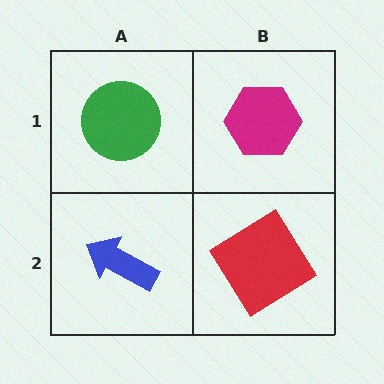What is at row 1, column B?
A magenta hexagon.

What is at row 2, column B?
A red diamond.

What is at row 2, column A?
A blue arrow.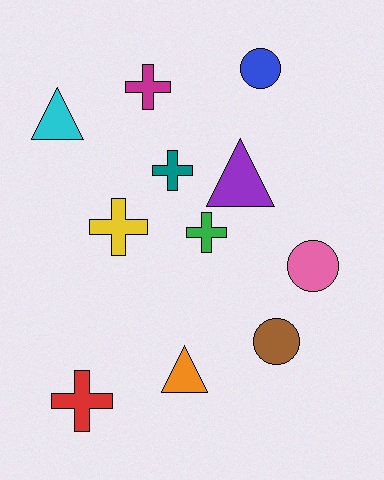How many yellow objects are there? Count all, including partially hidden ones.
There is 1 yellow object.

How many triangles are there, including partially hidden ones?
There are 3 triangles.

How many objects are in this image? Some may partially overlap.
There are 11 objects.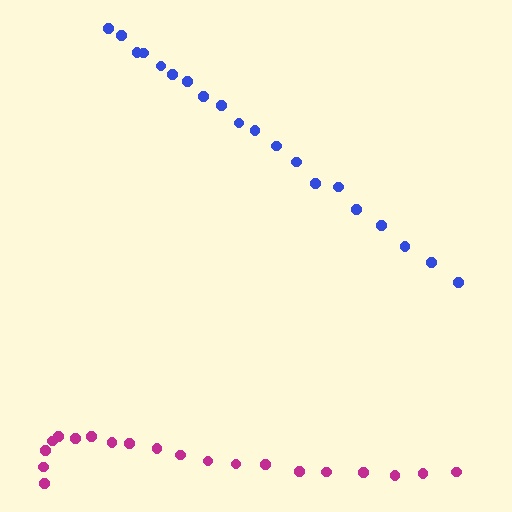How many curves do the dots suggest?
There are 2 distinct paths.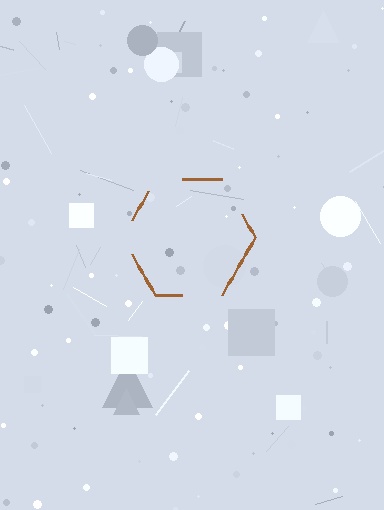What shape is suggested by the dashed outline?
The dashed outline suggests a hexagon.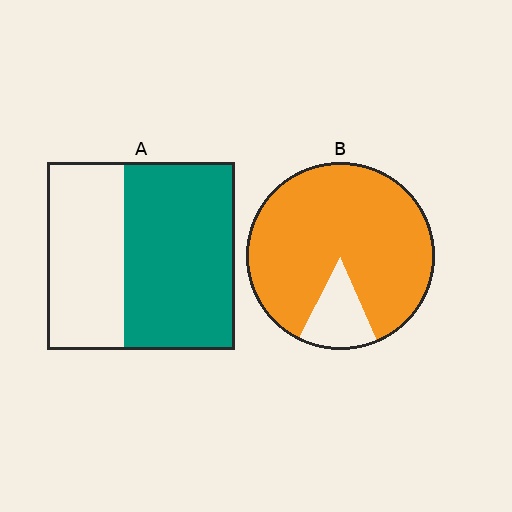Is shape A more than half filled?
Yes.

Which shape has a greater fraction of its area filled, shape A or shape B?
Shape B.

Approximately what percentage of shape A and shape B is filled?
A is approximately 60% and B is approximately 85%.